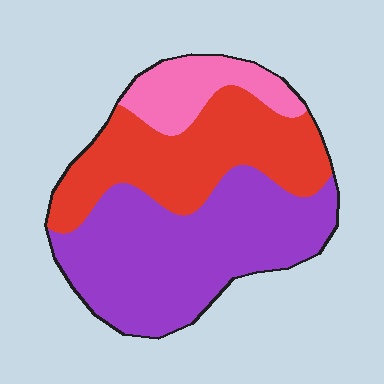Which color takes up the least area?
Pink, at roughly 15%.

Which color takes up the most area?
Purple, at roughly 50%.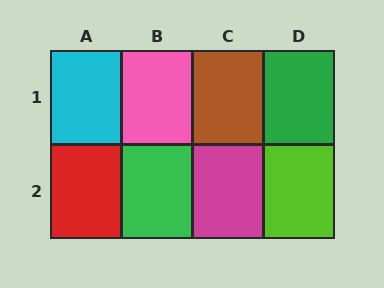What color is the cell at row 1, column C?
Brown.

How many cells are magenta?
1 cell is magenta.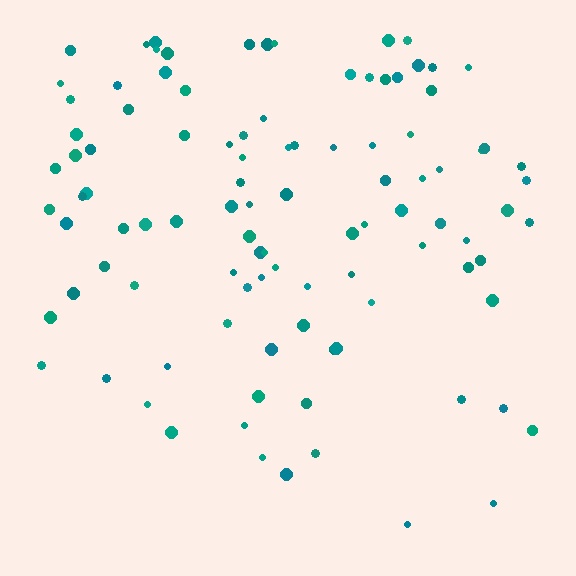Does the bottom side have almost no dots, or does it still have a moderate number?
Still a moderate number, just noticeably fewer than the top.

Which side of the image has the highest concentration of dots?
The top.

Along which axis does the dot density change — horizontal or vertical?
Vertical.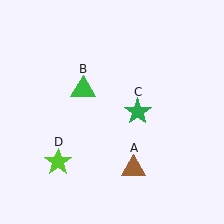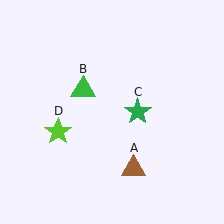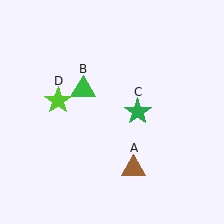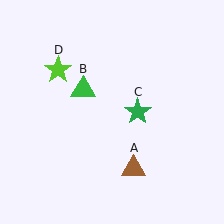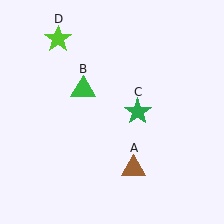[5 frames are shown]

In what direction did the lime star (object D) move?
The lime star (object D) moved up.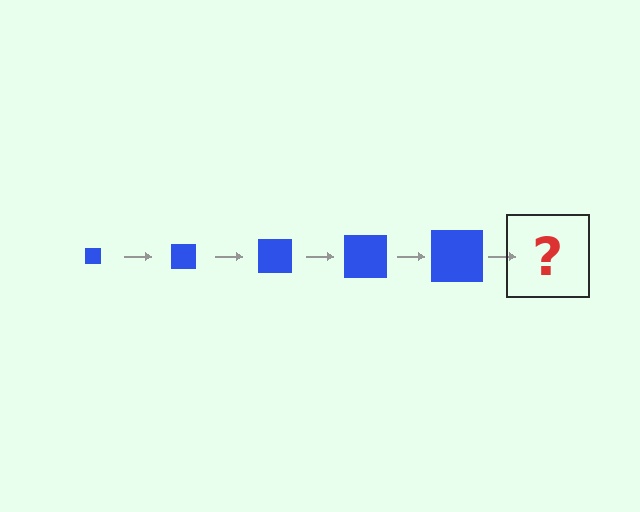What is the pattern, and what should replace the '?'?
The pattern is that the square gets progressively larger each step. The '?' should be a blue square, larger than the previous one.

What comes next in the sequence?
The next element should be a blue square, larger than the previous one.